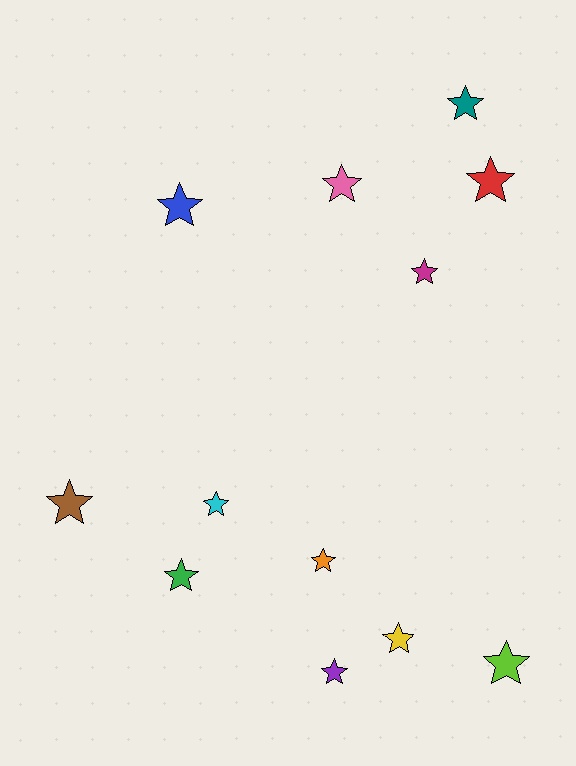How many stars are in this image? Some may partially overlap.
There are 12 stars.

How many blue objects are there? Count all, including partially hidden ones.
There is 1 blue object.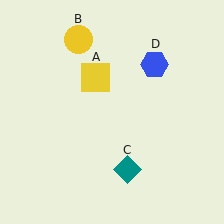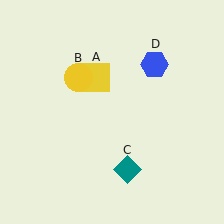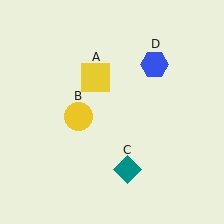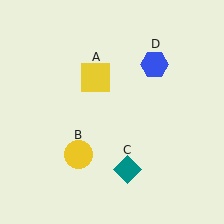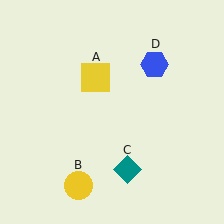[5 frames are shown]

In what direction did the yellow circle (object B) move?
The yellow circle (object B) moved down.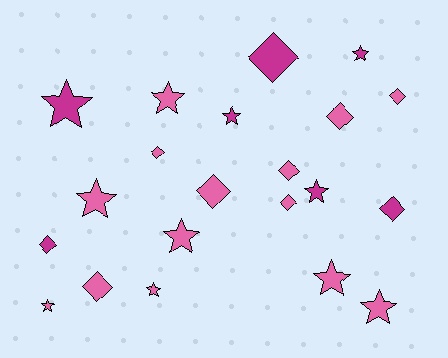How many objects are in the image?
There are 21 objects.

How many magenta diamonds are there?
There are 3 magenta diamonds.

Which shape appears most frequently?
Star, with 11 objects.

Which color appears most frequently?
Pink, with 14 objects.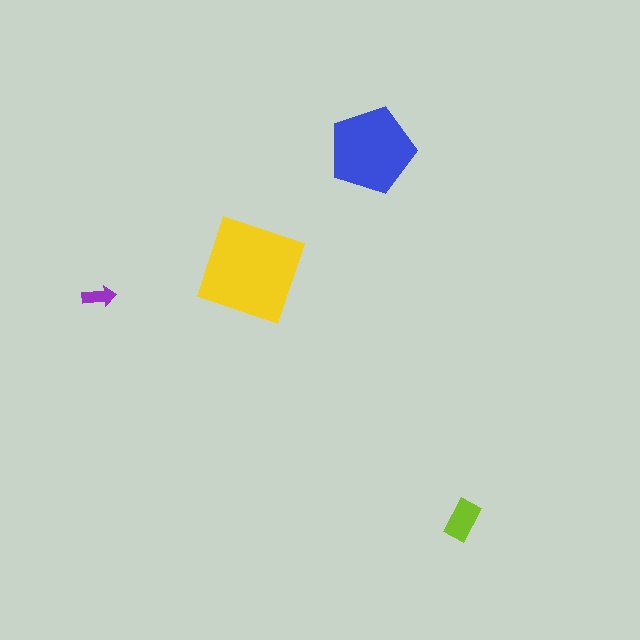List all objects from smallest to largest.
The purple arrow, the lime rectangle, the blue pentagon, the yellow diamond.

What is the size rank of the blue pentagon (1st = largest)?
2nd.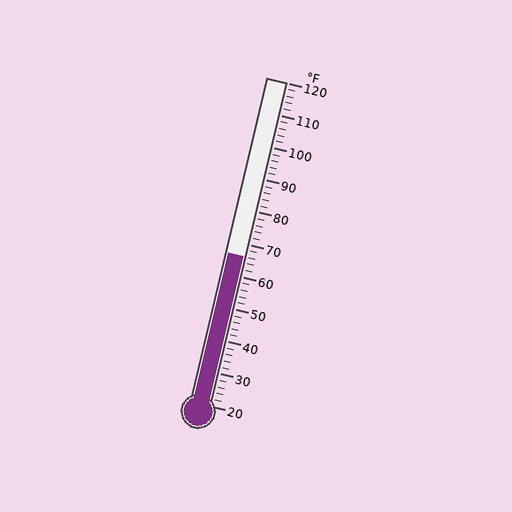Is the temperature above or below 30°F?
The temperature is above 30°F.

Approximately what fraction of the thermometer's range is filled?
The thermometer is filled to approximately 45% of its range.